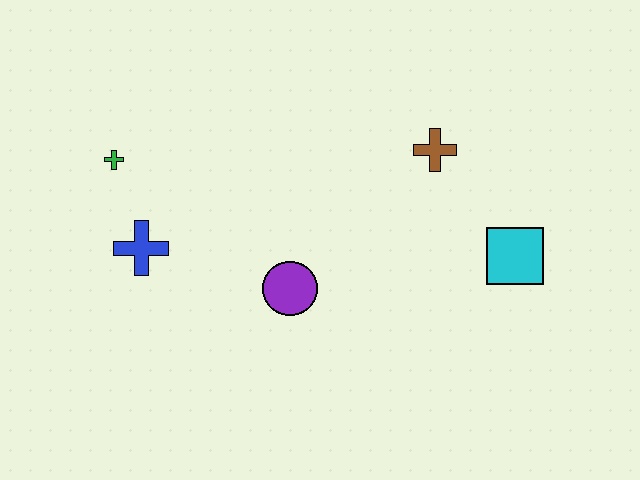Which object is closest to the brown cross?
The cyan square is closest to the brown cross.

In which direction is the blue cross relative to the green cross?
The blue cross is below the green cross.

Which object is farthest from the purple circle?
The cyan square is farthest from the purple circle.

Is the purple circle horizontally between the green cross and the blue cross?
No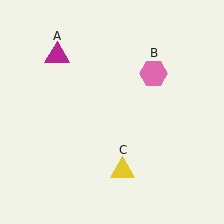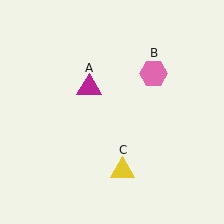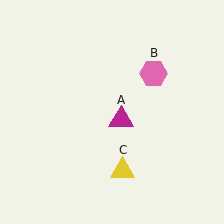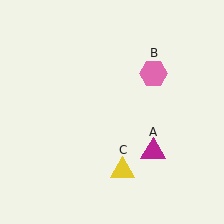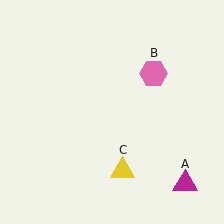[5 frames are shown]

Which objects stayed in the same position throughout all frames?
Pink hexagon (object B) and yellow triangle (object C) remained stationary.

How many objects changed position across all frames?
1 object changed position: magenta triangle (object A).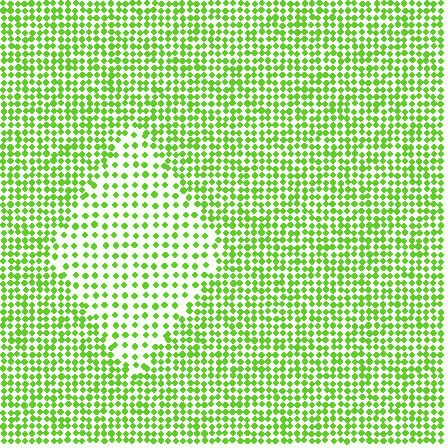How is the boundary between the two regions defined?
The boundary is defined by a change in element density (approximately 2.0x ratio). All elements are the same color, size, and shape.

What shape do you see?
I see a diamond.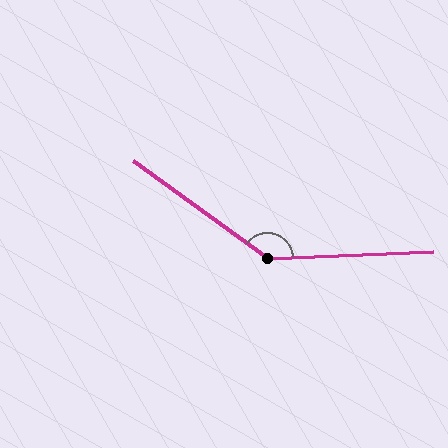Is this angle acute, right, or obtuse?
It is obtuse.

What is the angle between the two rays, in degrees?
Approximately 141 degrees.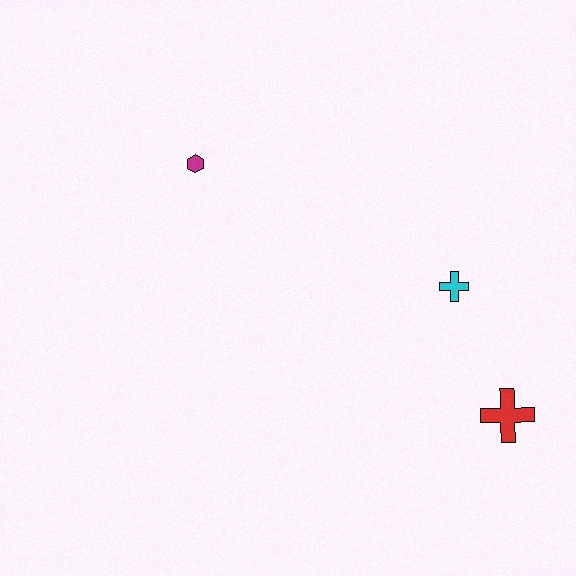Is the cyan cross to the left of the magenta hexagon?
No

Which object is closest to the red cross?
The cyan cross is closest to the red cross.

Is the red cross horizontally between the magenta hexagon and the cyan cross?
No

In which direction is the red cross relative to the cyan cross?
The red cross is below the cyan cross.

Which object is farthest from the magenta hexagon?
The red cross is farthest from the magenta hexagon.